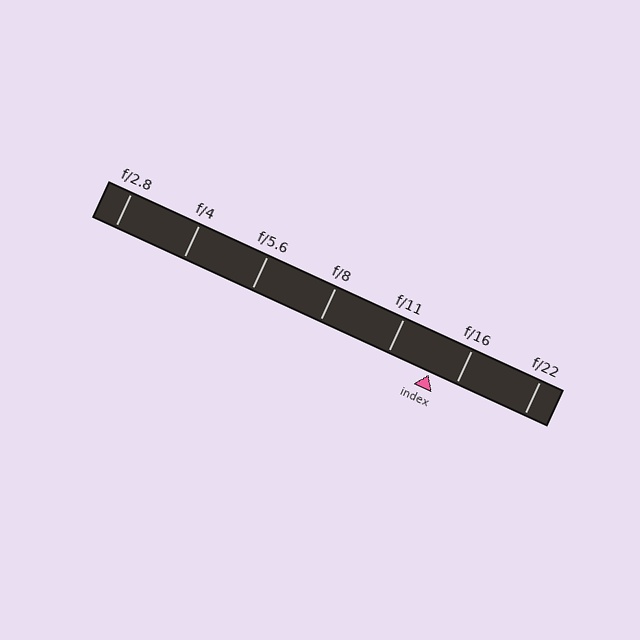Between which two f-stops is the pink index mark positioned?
The index mark is between f/11 and f/16.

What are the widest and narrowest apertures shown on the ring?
The widest aperture shown is f/2.8 and the narrowest is f/22.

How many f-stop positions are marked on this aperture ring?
There are 7 f-stop positions marked.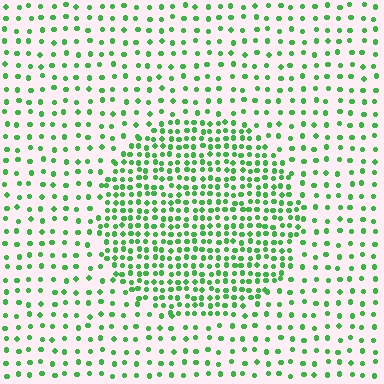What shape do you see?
I see a circle.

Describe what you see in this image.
The image contains small green elements arranged at two different densities. A circle-shaped region is visible where the elements are more densely packed than the surrounding area.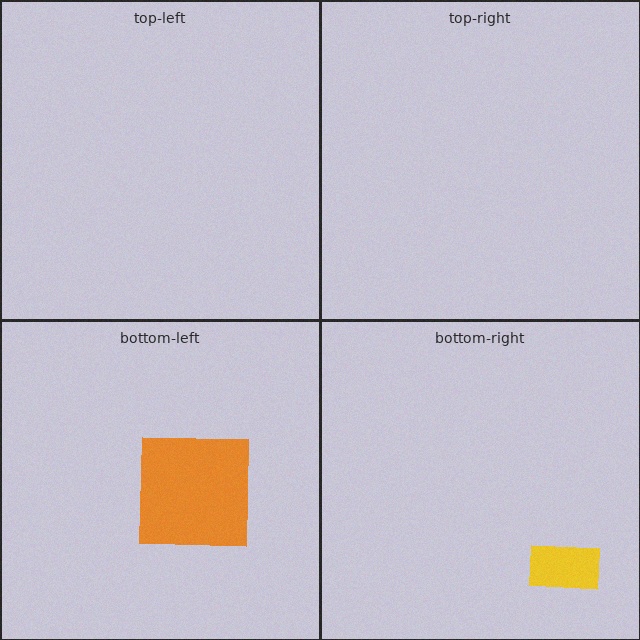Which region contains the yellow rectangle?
The bottom-right region.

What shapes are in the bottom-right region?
The yellow rectangle.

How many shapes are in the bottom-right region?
1.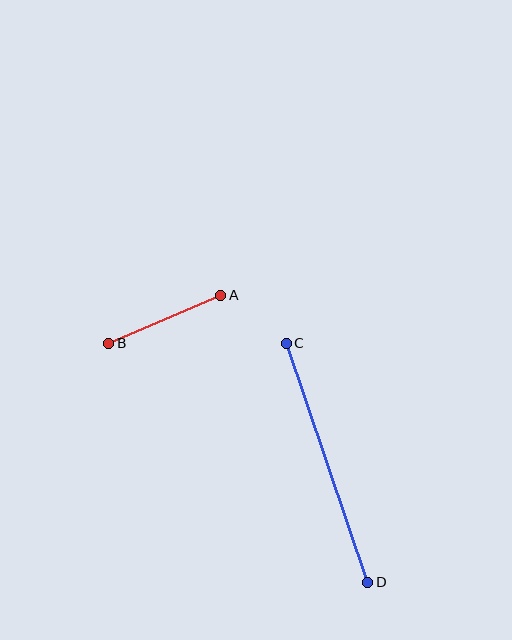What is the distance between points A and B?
The distance is approximately 122 pixels.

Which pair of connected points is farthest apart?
Points C and D are farthest apart.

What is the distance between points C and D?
The distance is approximately 253 pixels.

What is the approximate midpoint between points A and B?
The midpoint is at approximately (165, 319) pixels.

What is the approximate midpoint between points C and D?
The midpoint is at approximately (327, 463) pixels.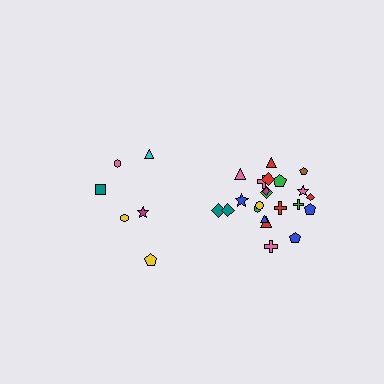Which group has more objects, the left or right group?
The right group.